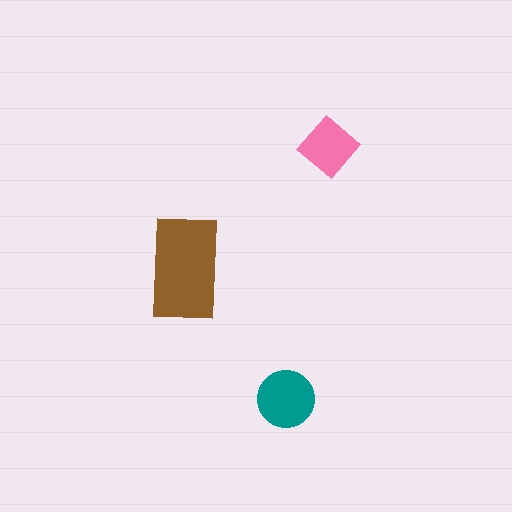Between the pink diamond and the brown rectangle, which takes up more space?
The brown rectangle.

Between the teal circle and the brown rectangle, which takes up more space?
The brown rectangle.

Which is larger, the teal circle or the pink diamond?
The teal circle.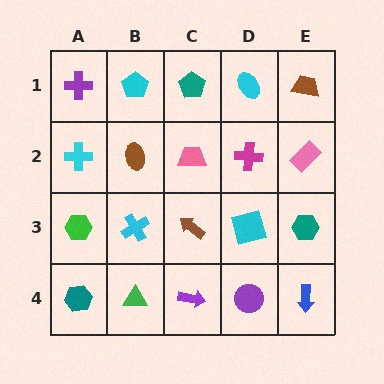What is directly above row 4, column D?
A cyan square.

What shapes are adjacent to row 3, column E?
A pink rectangle (row 2, column E), a blue arrow (row 4, column E), a cyan square (row 3, column D).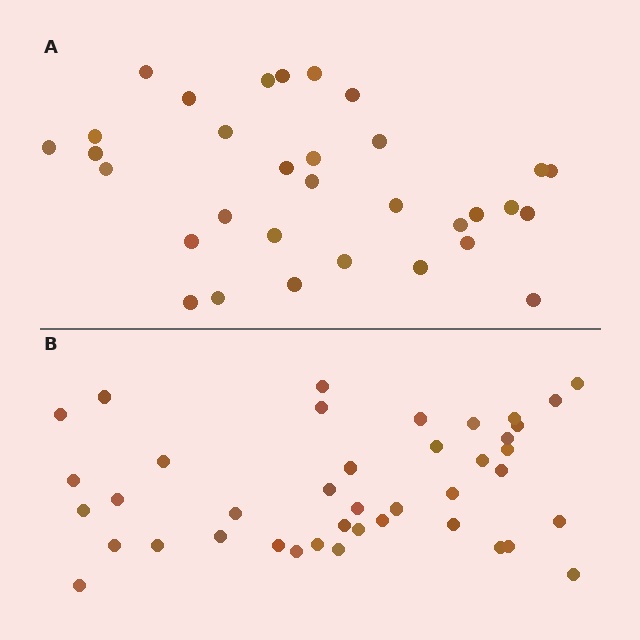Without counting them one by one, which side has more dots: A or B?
Region B (the bottom region) has more dots.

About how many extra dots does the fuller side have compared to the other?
Region B has roughly 8 or so more dots than region A.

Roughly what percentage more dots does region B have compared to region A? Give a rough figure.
About 30% more.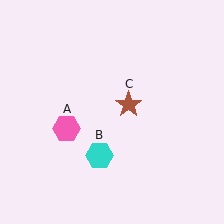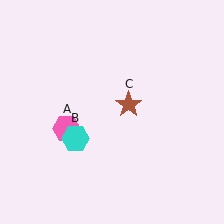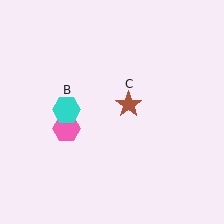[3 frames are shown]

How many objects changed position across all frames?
1 object changed position: cyan hexagon (object B).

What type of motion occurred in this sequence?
The cyan hexagon (object B) rotated clockwise around the center of the scene.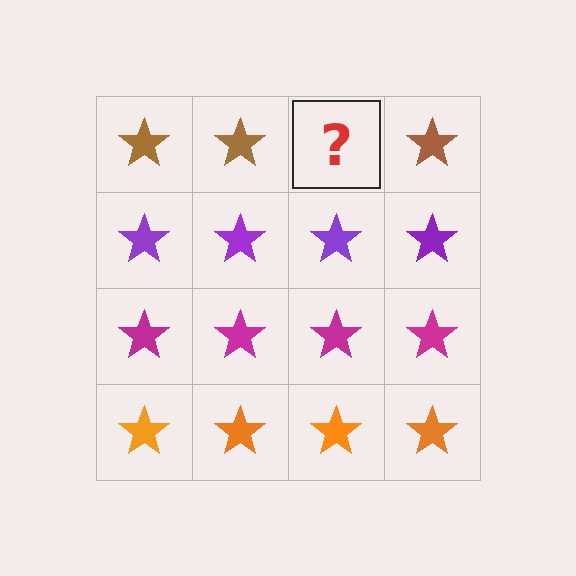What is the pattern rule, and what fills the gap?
The rule is that each row has a consistent color. The gap should be filled with a brown star.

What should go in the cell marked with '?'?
The missing cell should contain a brown star.